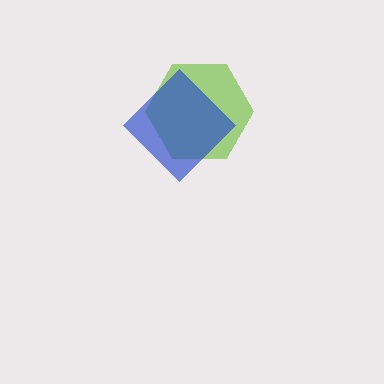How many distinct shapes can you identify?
There are 2 distinct shapes: a lime hexagon, a blue diamond.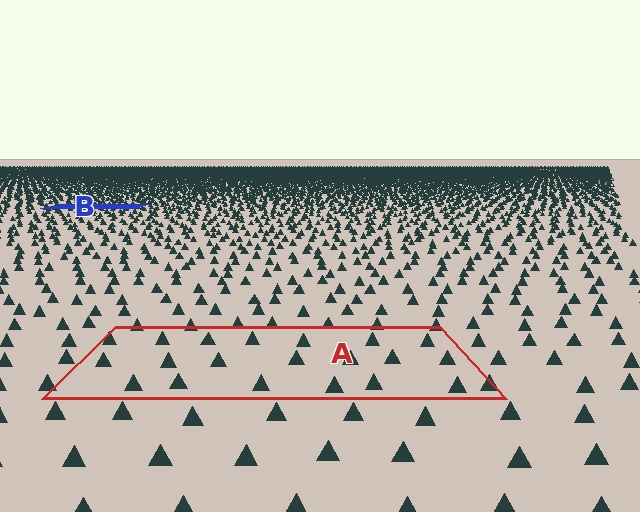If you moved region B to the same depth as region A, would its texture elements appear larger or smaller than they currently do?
They would appear larger. At a closer depth, the same texture elements are projected at a bigger on-screen size.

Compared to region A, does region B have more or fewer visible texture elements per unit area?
Region B has more texture elements per unit area — they are packed more densely because it is farther away.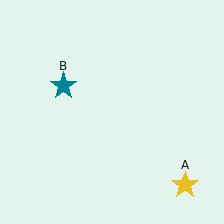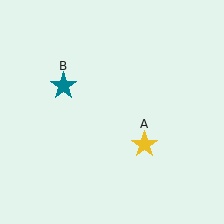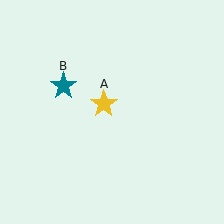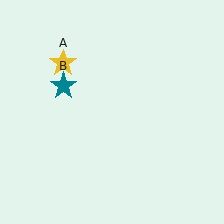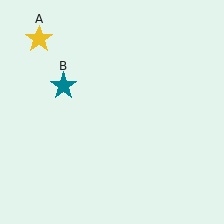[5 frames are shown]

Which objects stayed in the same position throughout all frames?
Teal star (object B) remained stationary.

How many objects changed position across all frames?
1 object changed position: yellow star (object A).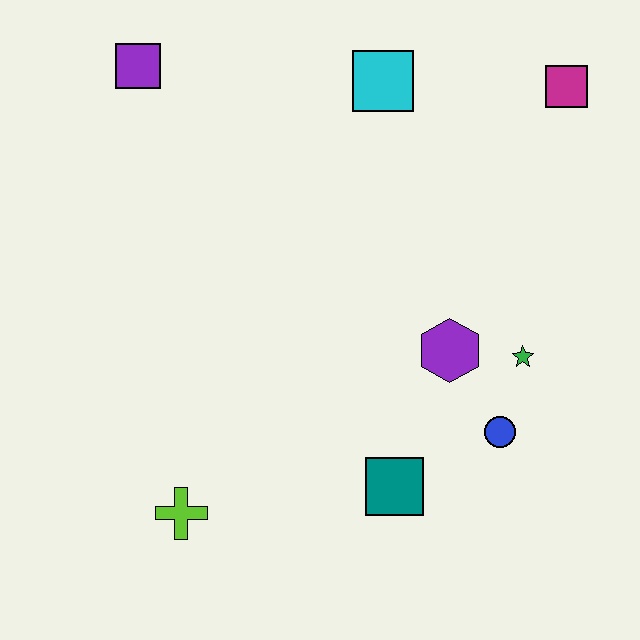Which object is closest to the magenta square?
The cyan square is closest to the magenta square.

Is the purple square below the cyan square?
No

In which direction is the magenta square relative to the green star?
The magenta square is above the green star.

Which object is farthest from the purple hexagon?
The purple square is farthest from the purple hexagon.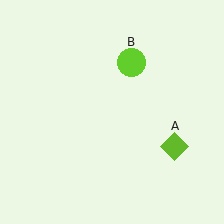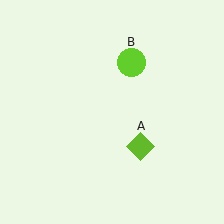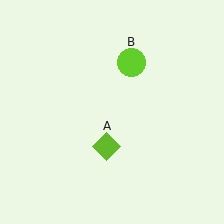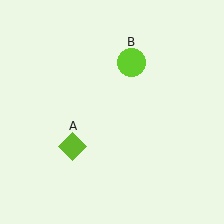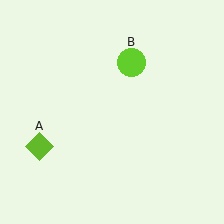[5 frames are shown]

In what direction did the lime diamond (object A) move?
The lime diamond (object A) moved left.